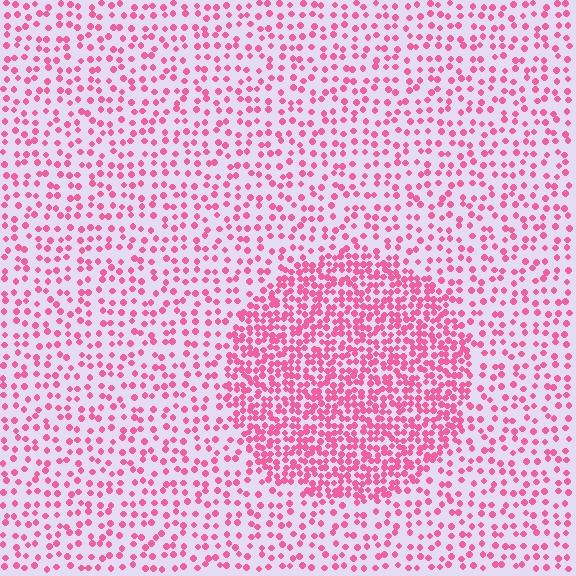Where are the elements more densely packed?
The elements are more densely packed inside the circle boundary.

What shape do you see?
I see a circle.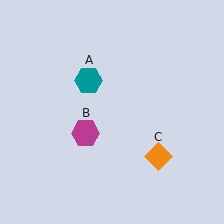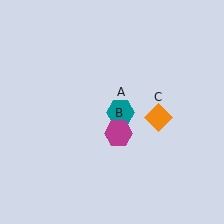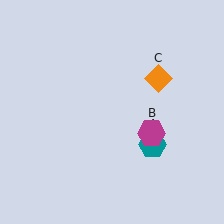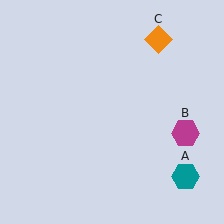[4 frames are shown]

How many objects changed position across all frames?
3 objects changed position: teal hexagon (object A), magenta hexagon (object B), orange diamond (object C).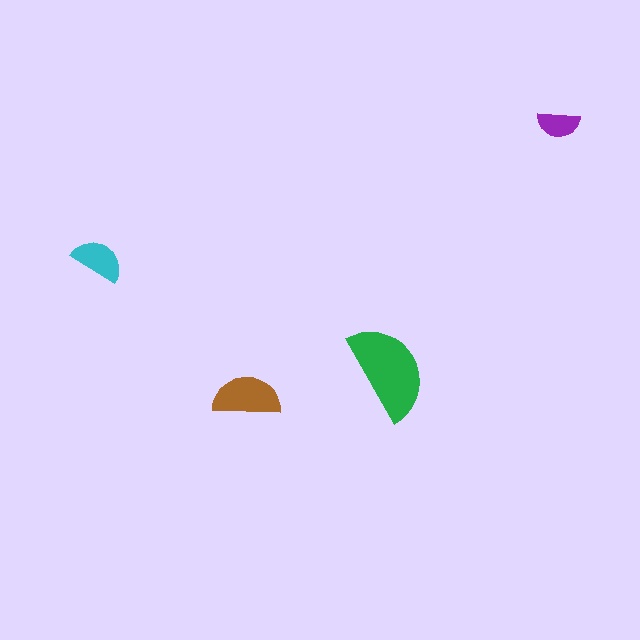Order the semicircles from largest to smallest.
the green one, the brown one, the cyan one, the purple one.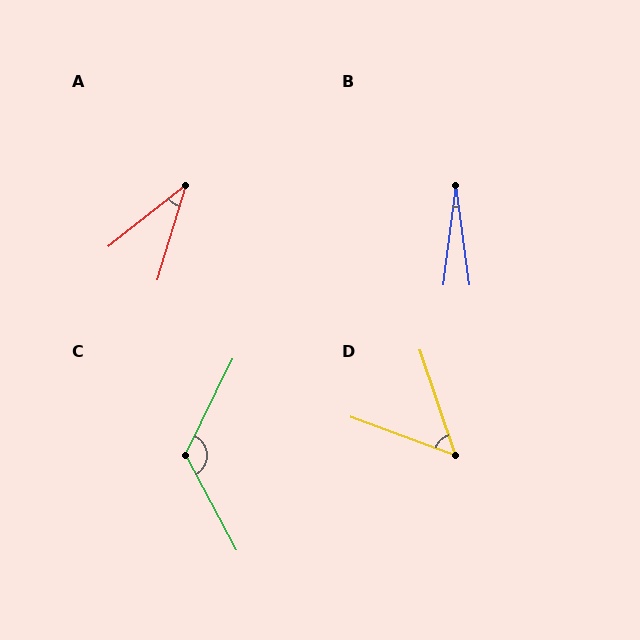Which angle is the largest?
C, at approximately 125 degrees.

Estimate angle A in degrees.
Approximately 35 degrees.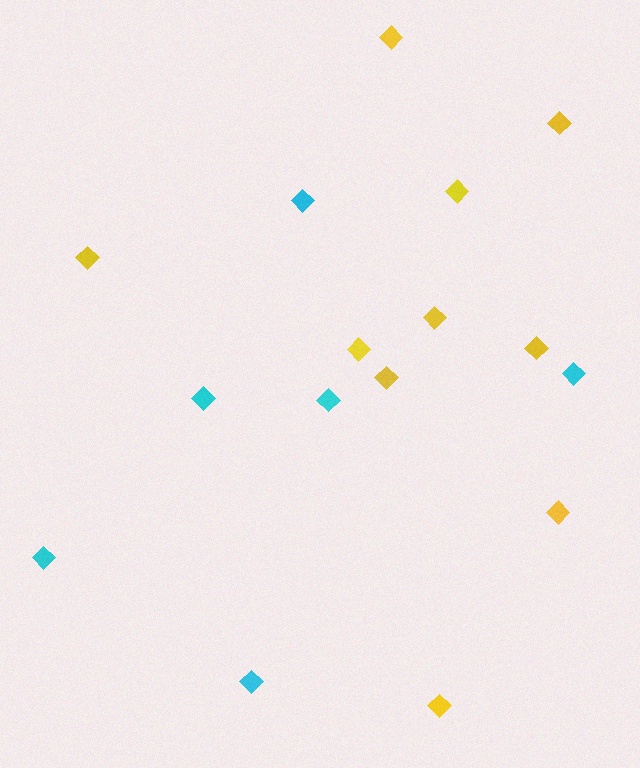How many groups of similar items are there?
There are 2 groups: one group of cyan diamonds (6) and one group of yellow diamonds (10).